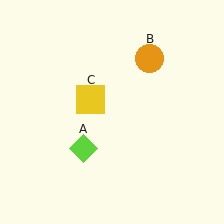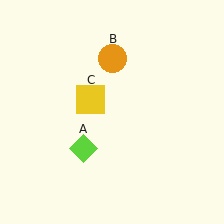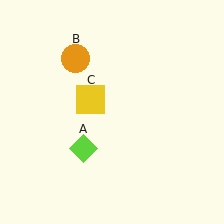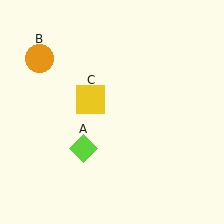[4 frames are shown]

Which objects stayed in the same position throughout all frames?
Lime diamond (object A) and yellow square (object C) remained stationary.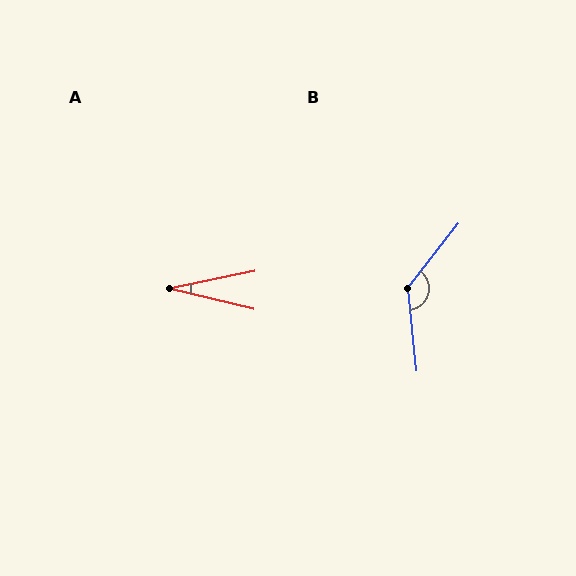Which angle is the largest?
B, at approximately 136 degrees.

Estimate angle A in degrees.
Approximately 25 degrees.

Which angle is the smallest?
A, at approximately 25 degrees.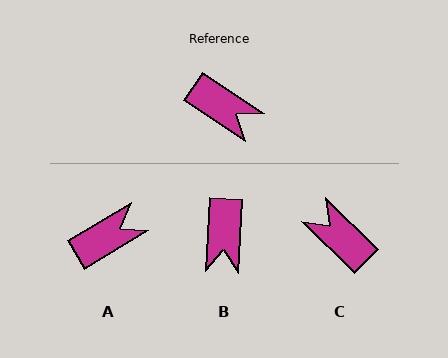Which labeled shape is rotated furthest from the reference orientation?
C, about 169 degrees away.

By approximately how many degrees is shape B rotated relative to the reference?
Approximately 60 degrees clockwise.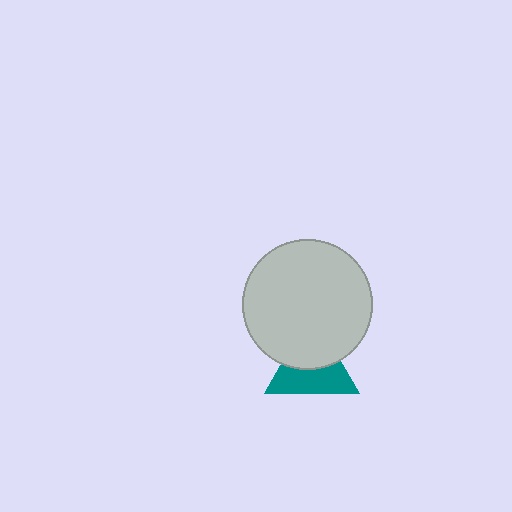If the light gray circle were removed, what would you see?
You would see the complete teal triangle.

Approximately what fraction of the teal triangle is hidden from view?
Roughly 47% of the teal triangle is hidden behind the light gray circle.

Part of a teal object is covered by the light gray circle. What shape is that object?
It is a triangle.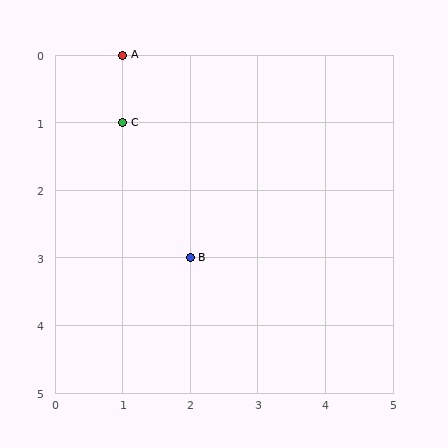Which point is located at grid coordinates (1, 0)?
Point A is at (1, 0).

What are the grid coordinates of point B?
Point B is at grid coordinates (2, 3).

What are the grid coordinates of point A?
Point A is at grid coordinates (1, 0).